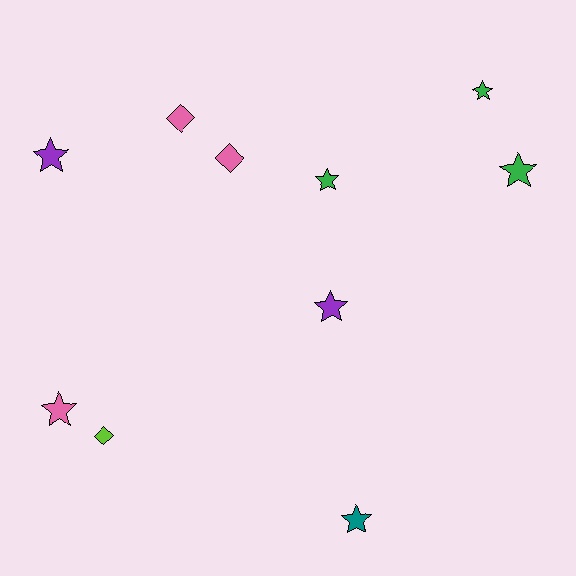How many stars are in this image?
There are 7 stars.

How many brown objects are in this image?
There are no brown objects.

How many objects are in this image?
There are 10 objects.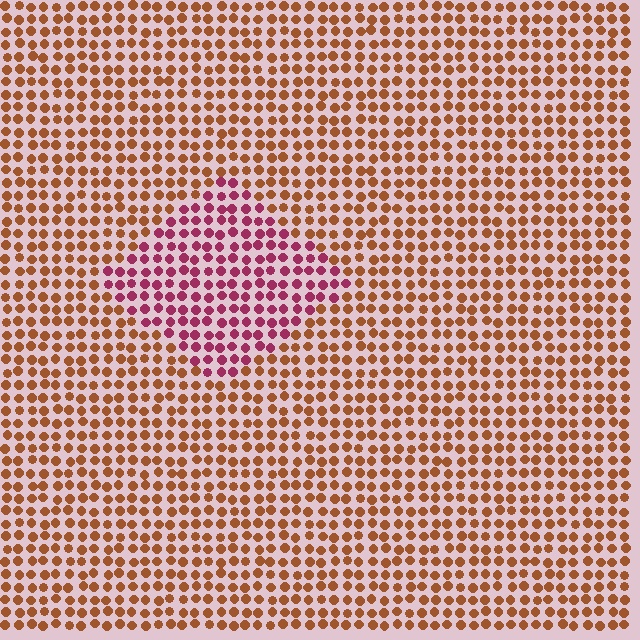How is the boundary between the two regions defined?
The boundary is defined purely by a slight shift in hue (about 48 degrees). Spacing, size, and orientation are identical on both sides.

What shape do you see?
I see a diamond.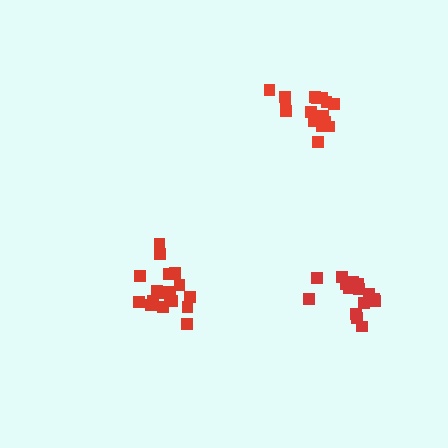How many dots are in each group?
Group 1: 18 dots, Group 2: 16 dots, Group 3: 18 dots (52 total).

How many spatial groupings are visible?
There are 3 spatial groupings.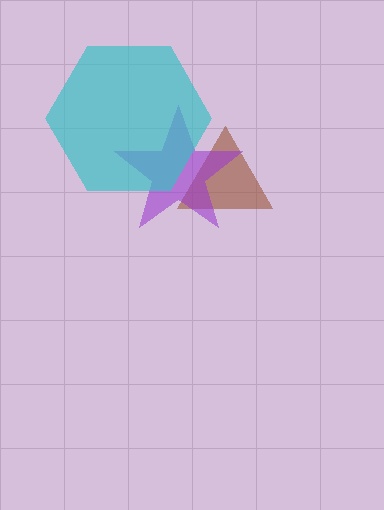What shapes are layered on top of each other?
The layered shapes are: a brown triangle, a purple star, a cyan hexagon.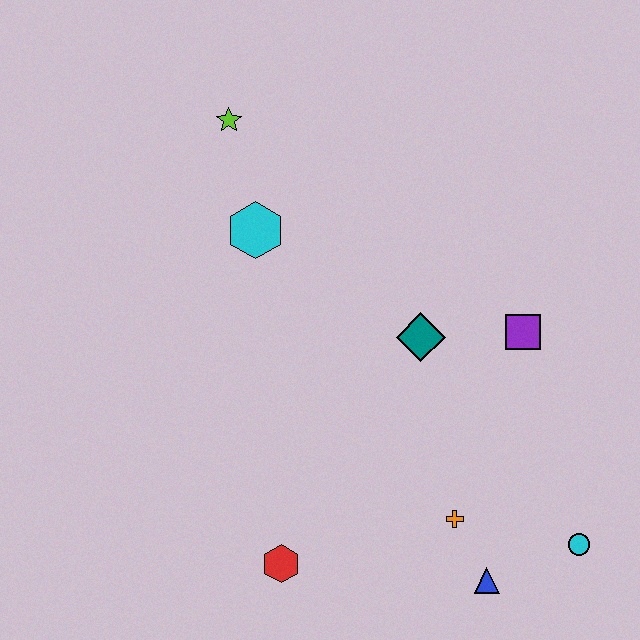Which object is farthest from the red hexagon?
The lime star is farthest from the red hexagon.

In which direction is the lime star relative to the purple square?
The lime star is to the left of the purple square.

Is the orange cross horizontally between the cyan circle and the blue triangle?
No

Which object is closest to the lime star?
The cyan hexagon is closest to the lime star.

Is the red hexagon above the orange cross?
No